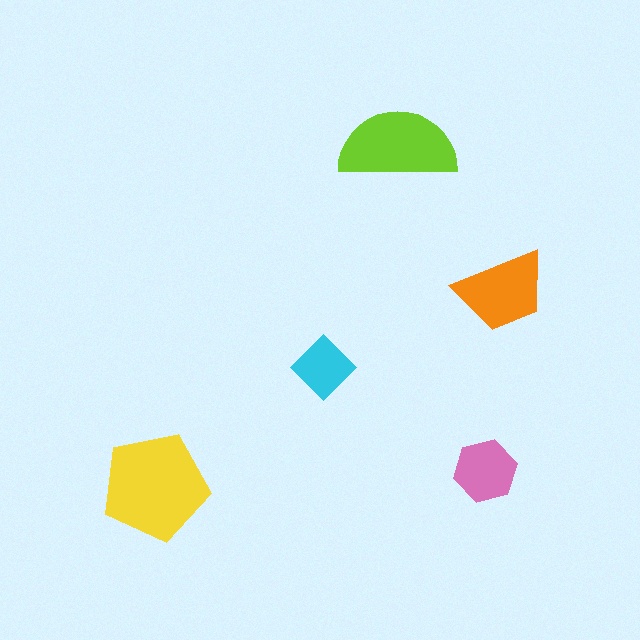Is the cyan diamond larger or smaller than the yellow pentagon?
Smaller.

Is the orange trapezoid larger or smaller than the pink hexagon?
Larger.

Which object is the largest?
The yellow pentagon.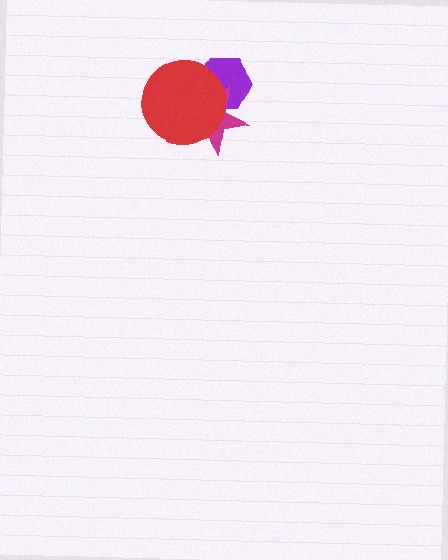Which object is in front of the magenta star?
The red circle is in front of the magenta star.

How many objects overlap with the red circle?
2 objects overlap with the red circle.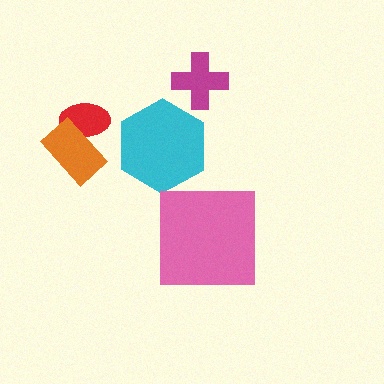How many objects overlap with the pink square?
0 objects overlap with the pink square.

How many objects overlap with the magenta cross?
0 objects overlap with the magenta cross.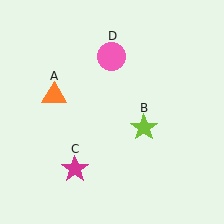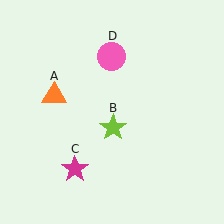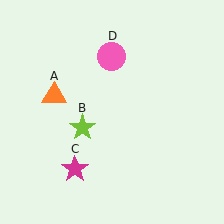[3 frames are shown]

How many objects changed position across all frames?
1 object changed position: lime star (object B).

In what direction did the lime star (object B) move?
The lime star (object B) moved left.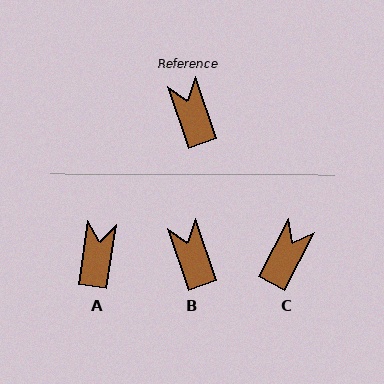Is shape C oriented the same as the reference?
No, it is off by about 46 degrees.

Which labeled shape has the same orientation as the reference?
B.